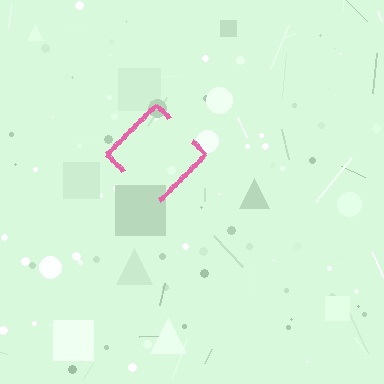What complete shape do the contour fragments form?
The contour fragments form a diamond.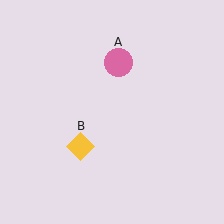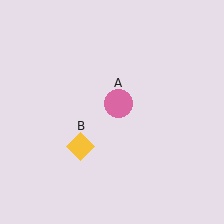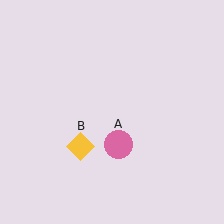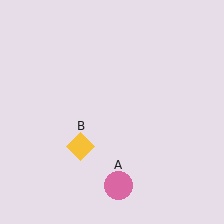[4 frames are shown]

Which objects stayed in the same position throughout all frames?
Yellow diamond (object B) remained stationary.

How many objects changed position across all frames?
1 object changed position: pink circle (object A).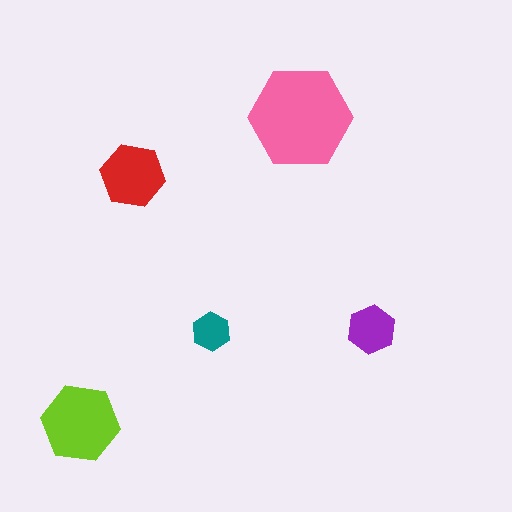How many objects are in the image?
There are 5 objects in the image.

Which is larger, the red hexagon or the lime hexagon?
The lime one.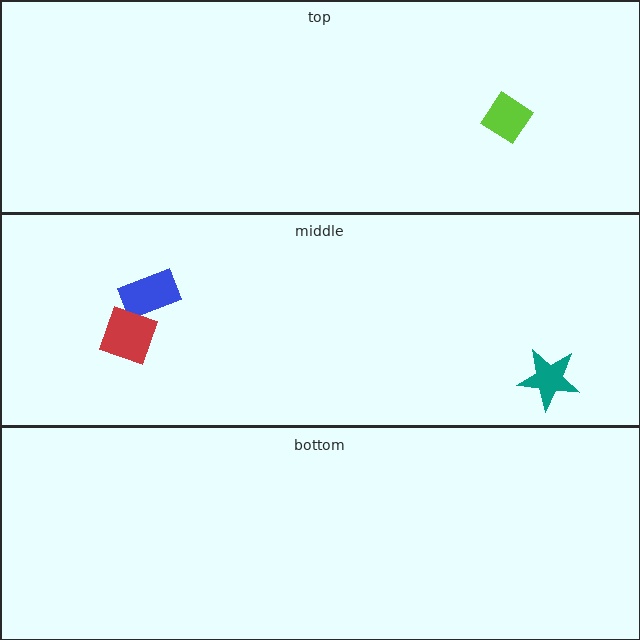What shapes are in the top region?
The lime diamond.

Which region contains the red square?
The middle region.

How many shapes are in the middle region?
3.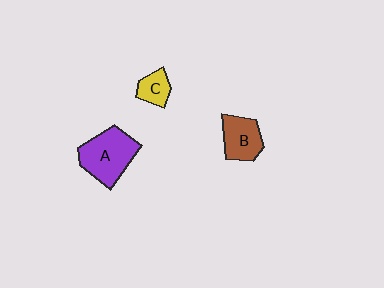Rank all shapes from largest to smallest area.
From largest to smallest: A (purple), B (brown), C (yellow).